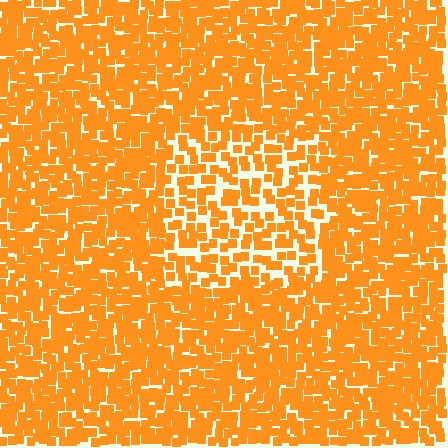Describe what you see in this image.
The image contains small orange elements arranged at two different densities. A rectangle-shaped region is visible where the elements are less densely packed than the surrounding area.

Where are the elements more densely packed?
The elements are more densely packed outside the rectangle boundary.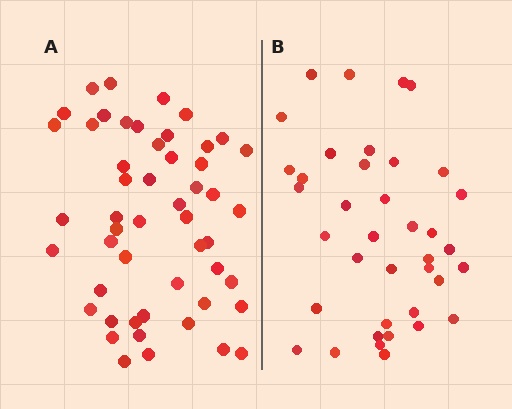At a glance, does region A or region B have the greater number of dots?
Region A (the left region) has more dots.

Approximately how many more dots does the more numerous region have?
Region A has approximately 15 more dots than region B.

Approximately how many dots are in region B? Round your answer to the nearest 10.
About 40 dots. (The exact count is 38, which rounds to 40.)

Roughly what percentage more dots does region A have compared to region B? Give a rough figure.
About 35% more.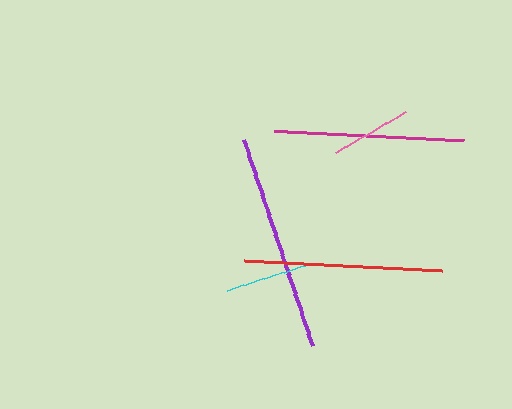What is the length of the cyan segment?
The cyan segment is approximately 85 pixels long.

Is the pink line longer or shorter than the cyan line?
The cyan line is longer than the pink line.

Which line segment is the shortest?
The pink line is the shortest at approximately 81 pixels.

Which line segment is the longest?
The purple line is the longest at approximately 216 pixels.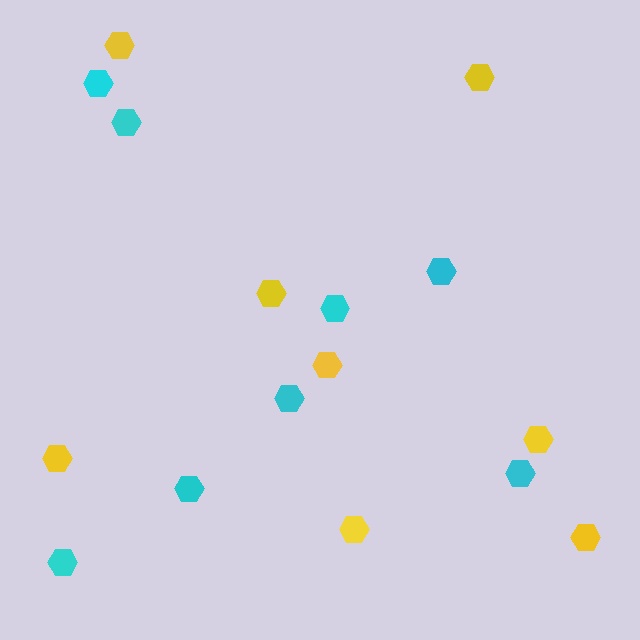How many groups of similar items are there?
There are 2 groups: one group of yellow hexagons (8) and one group of cyan hexagons (8).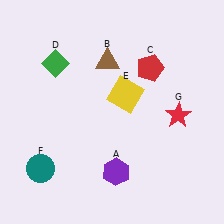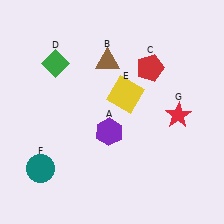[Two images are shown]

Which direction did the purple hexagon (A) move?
The purple hexagon (A) moved up.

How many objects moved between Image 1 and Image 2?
1 object moved between the two images.